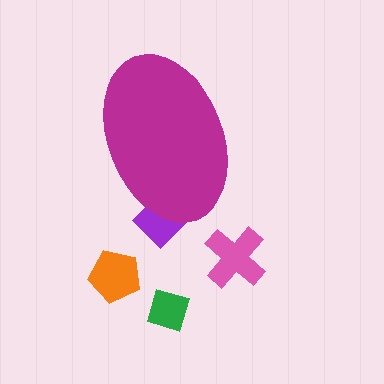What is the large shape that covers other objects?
A magenta ellipse.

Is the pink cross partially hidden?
No, the pink cross is fully visible.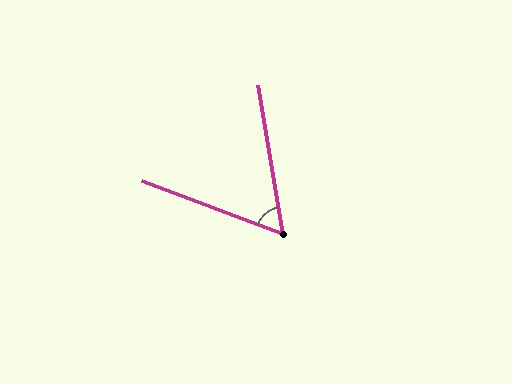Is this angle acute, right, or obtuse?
It is acute.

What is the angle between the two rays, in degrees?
Approximately 60 degrees.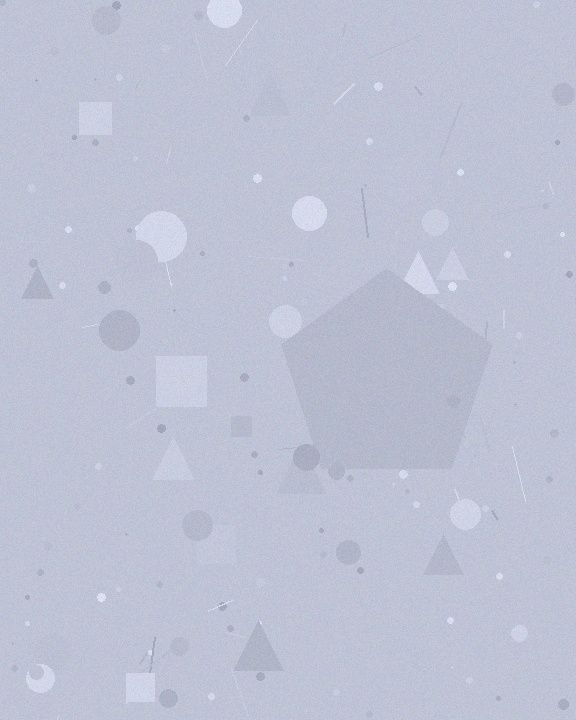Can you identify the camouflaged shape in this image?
The camouflaged shape is a pentagon.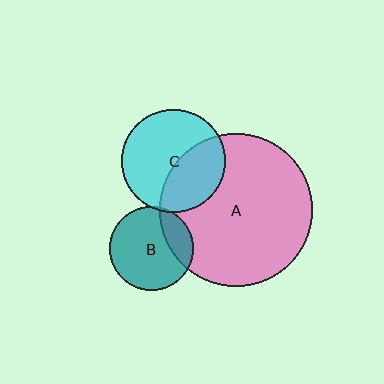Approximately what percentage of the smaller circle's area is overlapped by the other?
Approximately 5%.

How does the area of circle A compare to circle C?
Approximately 2.2 times.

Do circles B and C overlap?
Yes.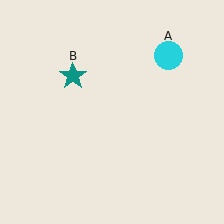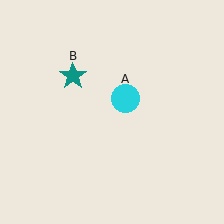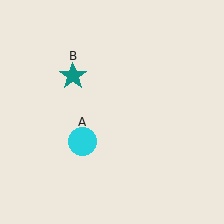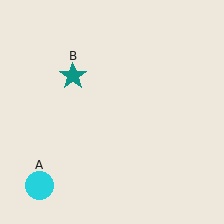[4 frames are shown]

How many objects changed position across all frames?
1 object changed position: cyan circle (object A).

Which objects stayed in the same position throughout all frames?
Teal star (object B) remained stationary.